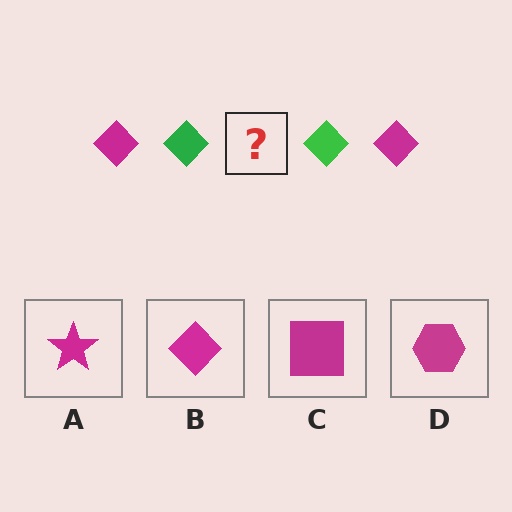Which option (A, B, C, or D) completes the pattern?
B.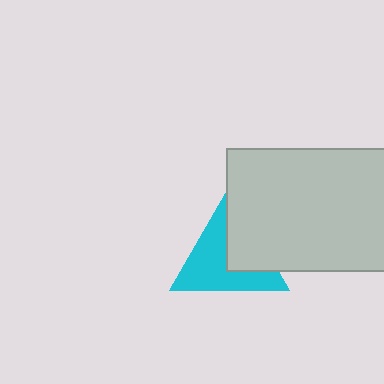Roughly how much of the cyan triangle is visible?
About half of it is visible (roughly 62%).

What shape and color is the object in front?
The object in front is a light gray rectangle.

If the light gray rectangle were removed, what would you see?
You would see the complete cyan triangle.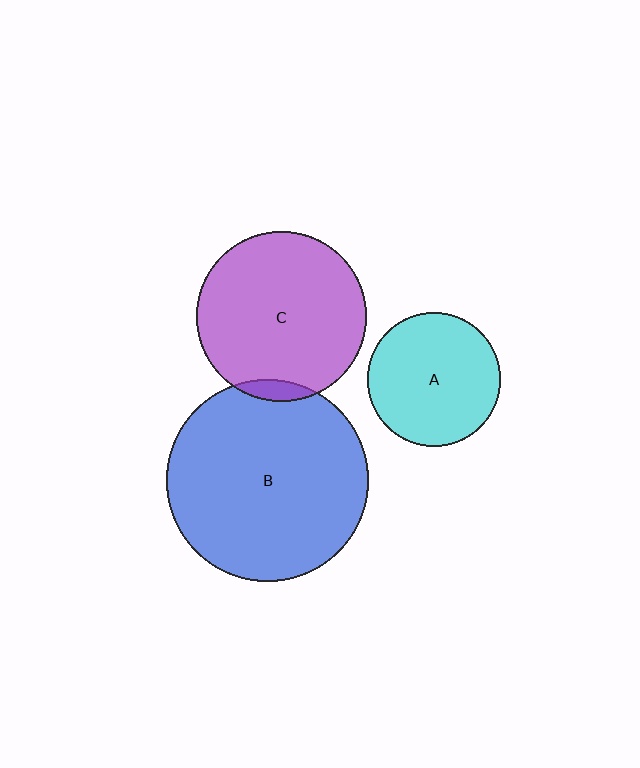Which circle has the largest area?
Circle B (blue).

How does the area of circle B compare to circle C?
Approximately 1.4 times.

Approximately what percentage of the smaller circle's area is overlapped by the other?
Approximately 5%.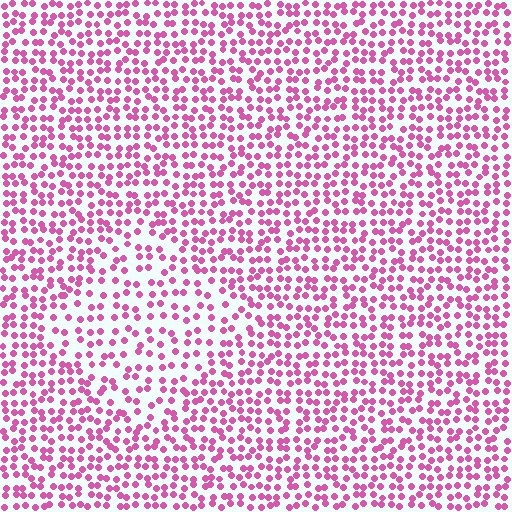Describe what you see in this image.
The image contains small pink elements arranged at two different densities. A diamond-shaped region is visible where the elements are less densely packed than the surrounding area.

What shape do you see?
I see a diamond.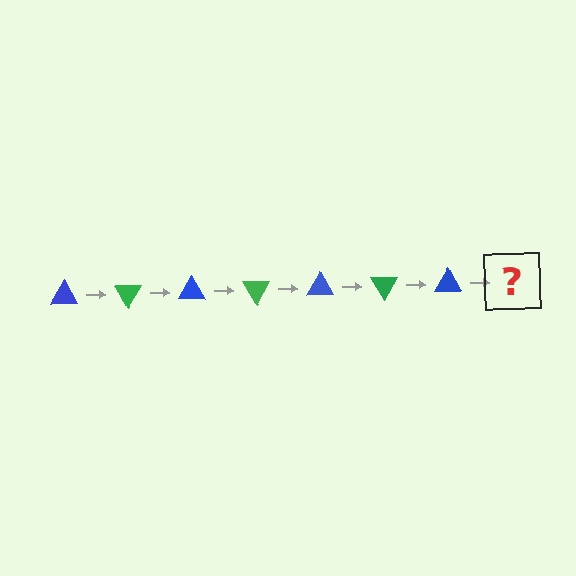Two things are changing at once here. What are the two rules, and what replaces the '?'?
The two rules are that it rotates 60 degrees each step and the color cycles through blue and green. The '?' should be a green triangle, rotated 420 degrees from the start.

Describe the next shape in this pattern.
It should be a green triangle, rotated 420 degrees from the start.